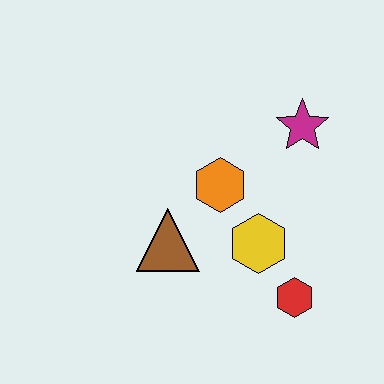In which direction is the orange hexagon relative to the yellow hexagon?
The orange hexagon is above the yellow hexagon.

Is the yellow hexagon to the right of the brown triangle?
Yes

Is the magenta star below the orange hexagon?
No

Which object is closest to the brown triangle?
The orange hexagon is closest to the brown triangle.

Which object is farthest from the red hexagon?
The magenta star is farthest from the red hexagon.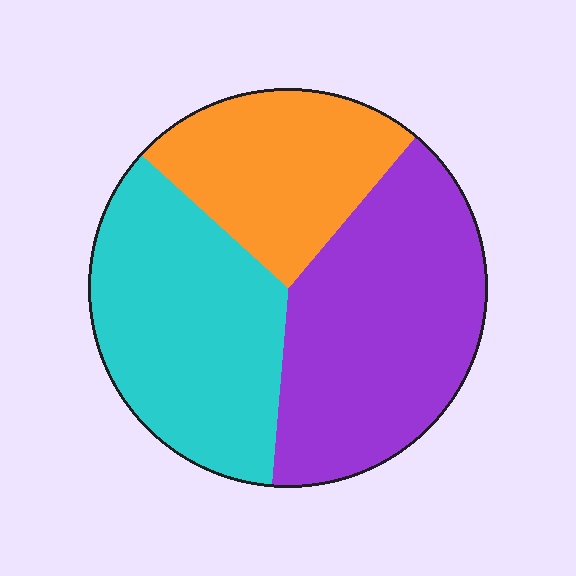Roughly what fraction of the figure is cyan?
Cyan takes up between a third and a half of the figure.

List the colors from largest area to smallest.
From largest to smallest: purple, cyan, orange.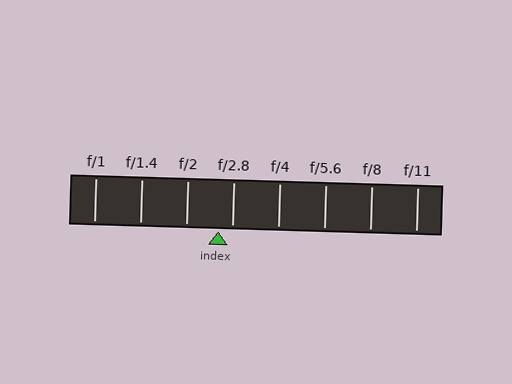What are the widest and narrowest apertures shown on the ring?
The widest aperture shown is f/1 and the narrowest is f/11.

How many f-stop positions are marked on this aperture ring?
There are 8 f-stop positions marked.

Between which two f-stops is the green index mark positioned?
The index mark is between f/2 and f/2.8.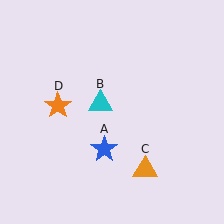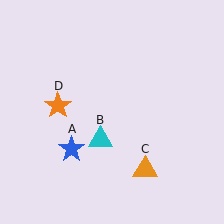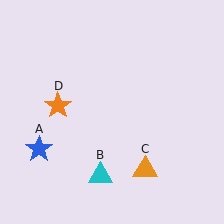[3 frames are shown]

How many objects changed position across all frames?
2 objects changed position: blue star (object A), cyan triangle (object B).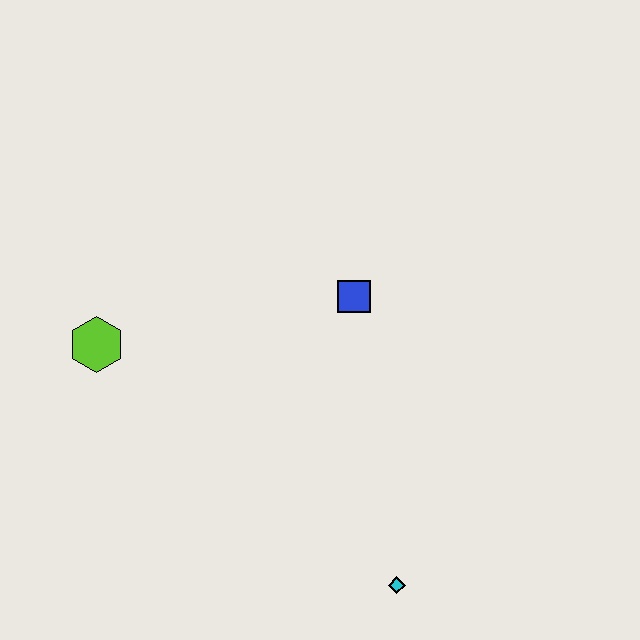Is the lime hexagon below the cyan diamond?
No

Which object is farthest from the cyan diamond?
The lime hexagon is farthest from the cyan diamond.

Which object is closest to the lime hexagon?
The blue square is closest to the lime hexagon.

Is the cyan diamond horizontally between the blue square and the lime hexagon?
No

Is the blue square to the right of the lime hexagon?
Yes